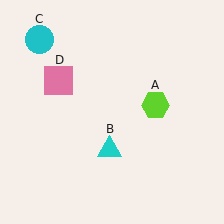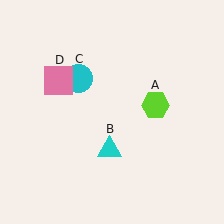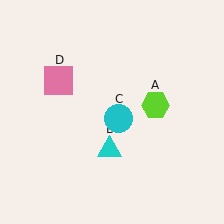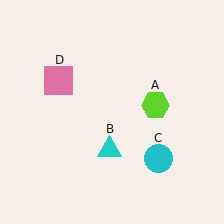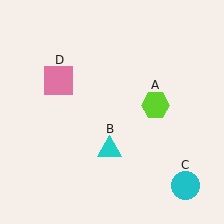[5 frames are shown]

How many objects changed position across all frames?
1 object changed position: cyan circle (object C).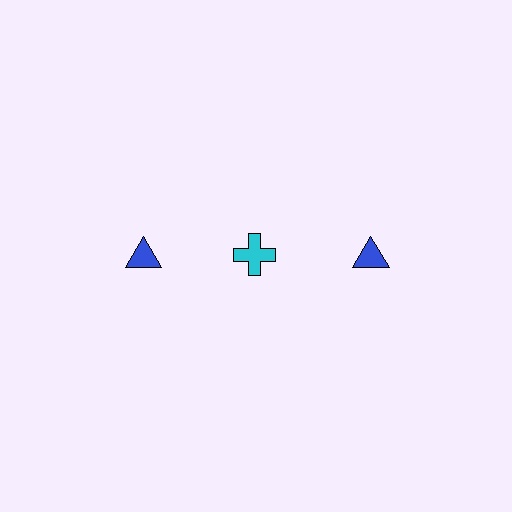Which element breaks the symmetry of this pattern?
The cyan cross in the top row, second from left column breaks the symmetry. All other shapes are blue triangles.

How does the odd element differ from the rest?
It differs in both color (cyan instead of blue) and shape (cross instead of triangle).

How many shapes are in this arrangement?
There are 3 shapes arranged in a grid pattern.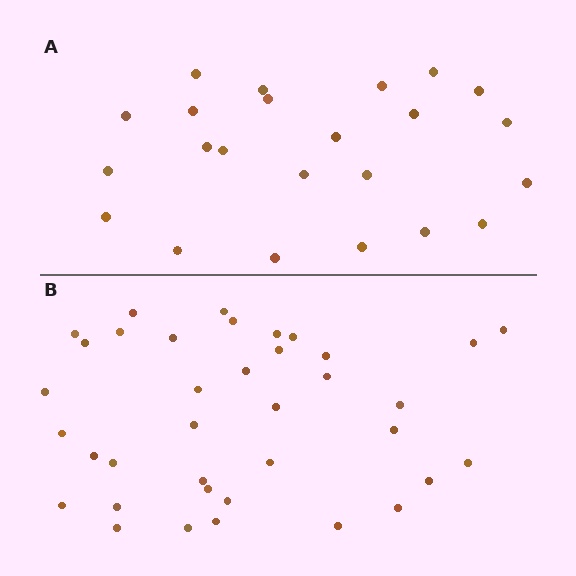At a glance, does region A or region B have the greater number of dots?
Region B (the bottom region) has more dots.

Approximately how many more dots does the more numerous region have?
Region B has approximately 15 more dots than region A.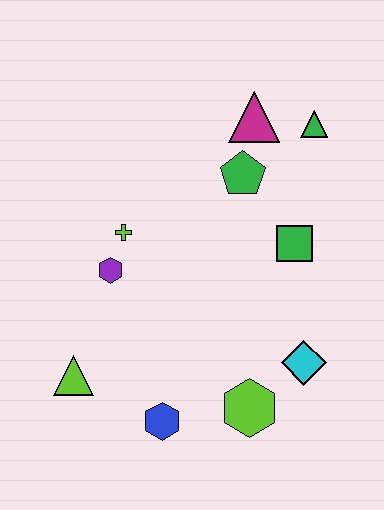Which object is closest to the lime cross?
The purple hexagon is closest to the lime cross.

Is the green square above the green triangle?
No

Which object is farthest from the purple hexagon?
The green triangle is farthest from the purple hexagon.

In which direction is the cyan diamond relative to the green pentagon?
The cyan diamond is below the green pentagon.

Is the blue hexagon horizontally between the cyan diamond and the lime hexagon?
No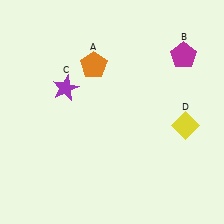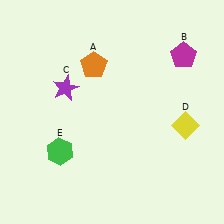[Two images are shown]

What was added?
A green hexagon (E) was added in Image 2.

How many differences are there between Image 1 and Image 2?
There is 1 difference between the two images.